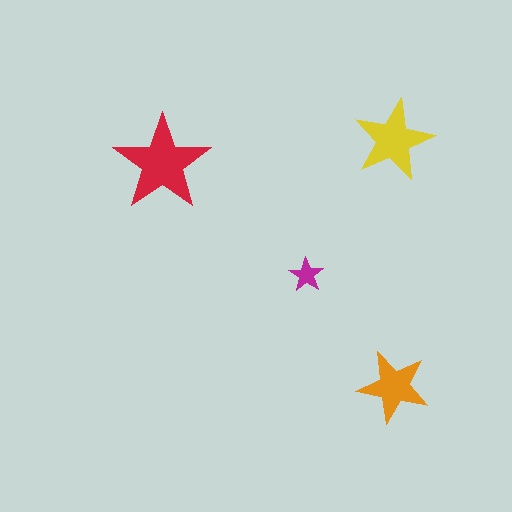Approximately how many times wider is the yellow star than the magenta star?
About 2.5 times wider.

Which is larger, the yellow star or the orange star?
The yellow one.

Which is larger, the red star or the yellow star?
The red one.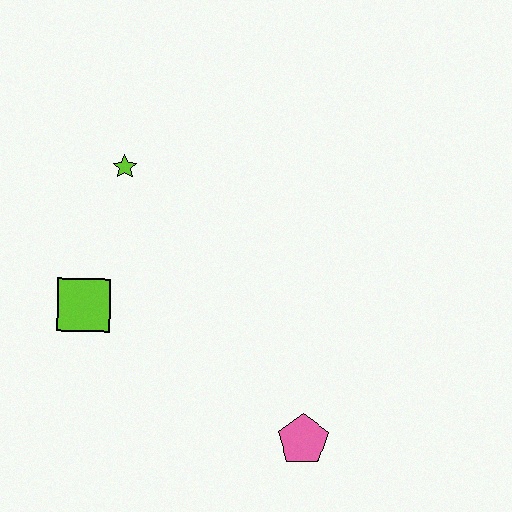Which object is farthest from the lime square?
The pink pentagon is farthest from the lime square.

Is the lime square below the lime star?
Yes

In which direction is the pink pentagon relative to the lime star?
The pink pentagon is below the lime star.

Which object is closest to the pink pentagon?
The lime square is closest to the pink pentagon.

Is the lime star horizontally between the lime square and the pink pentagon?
Yes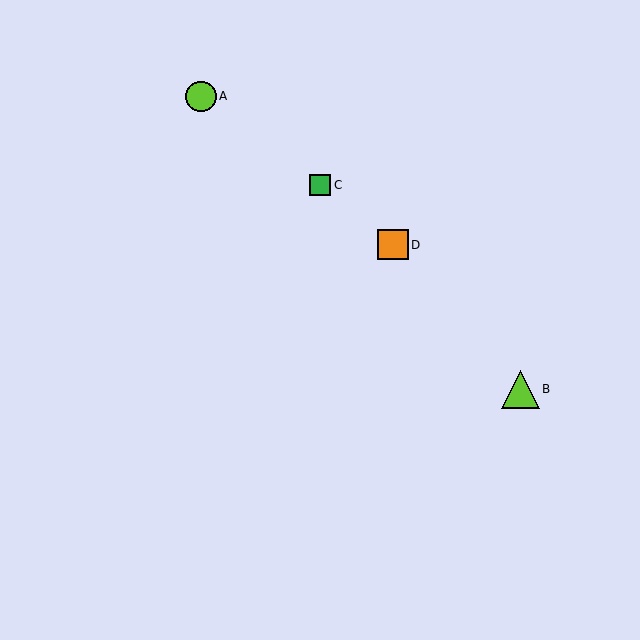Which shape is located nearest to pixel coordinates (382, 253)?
The orange square (labeled D) at (393, 245) is nearest to that location.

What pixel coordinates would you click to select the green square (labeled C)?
Click at (320, 185) to select the green square C.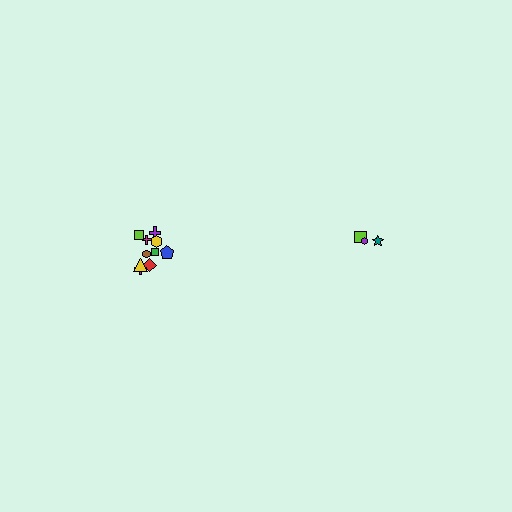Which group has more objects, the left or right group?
The left group.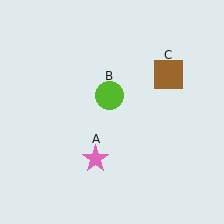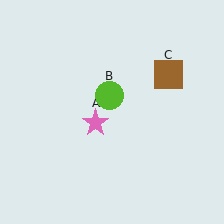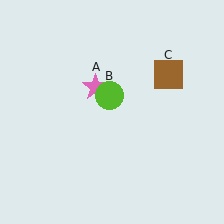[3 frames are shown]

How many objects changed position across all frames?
1 object changed position: pink star (object A).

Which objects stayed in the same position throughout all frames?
Lime circle (object B) and brown square (object C) remained stationary.